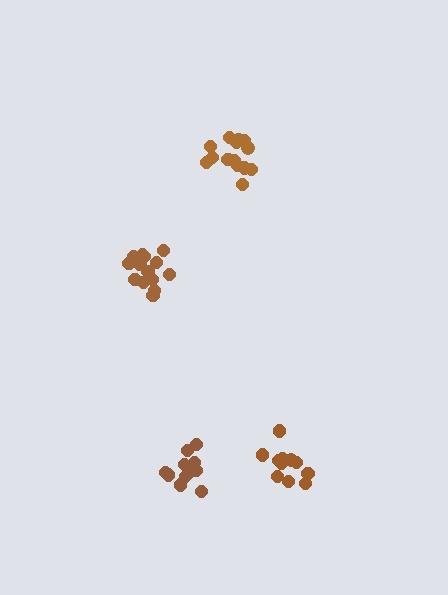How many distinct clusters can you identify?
There are 4 distinct clusters.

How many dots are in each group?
Group 1: 14 dots, Group 2: 12 dots, Group 3: 11 dots, Group 4: 14 dots (51 total).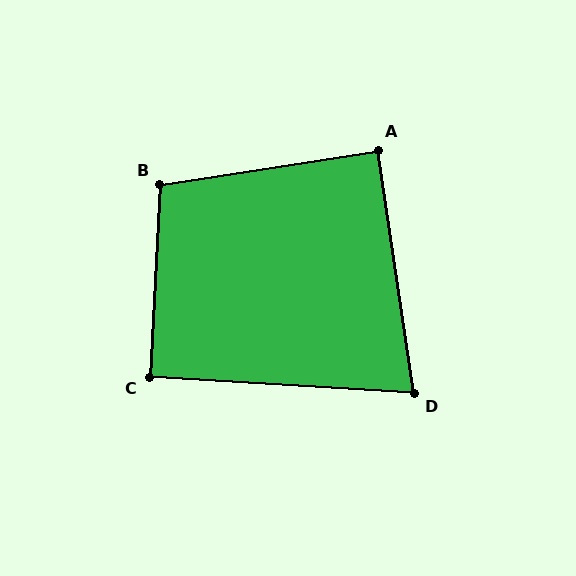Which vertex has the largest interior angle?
B, at approximately 102 degrees.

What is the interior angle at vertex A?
Approximately 90 degrees (approximately right).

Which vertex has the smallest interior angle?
D, at approximately 78 degrees.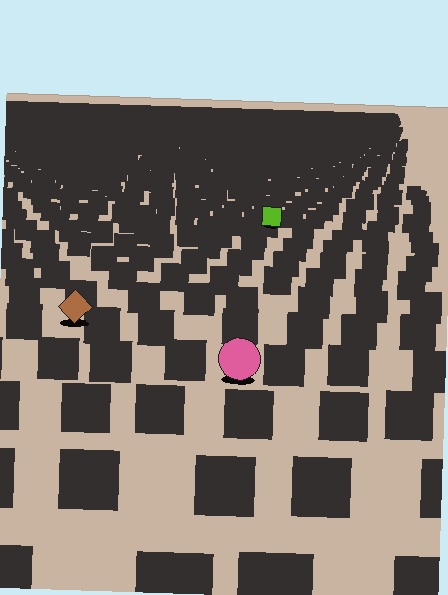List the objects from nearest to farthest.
From nearest to farthest: the pink circle, the brown diamond, the lime square.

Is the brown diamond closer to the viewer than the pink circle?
No. The pink circle is closer — you can tell from the texture gradient: the ground texture is coarser near it.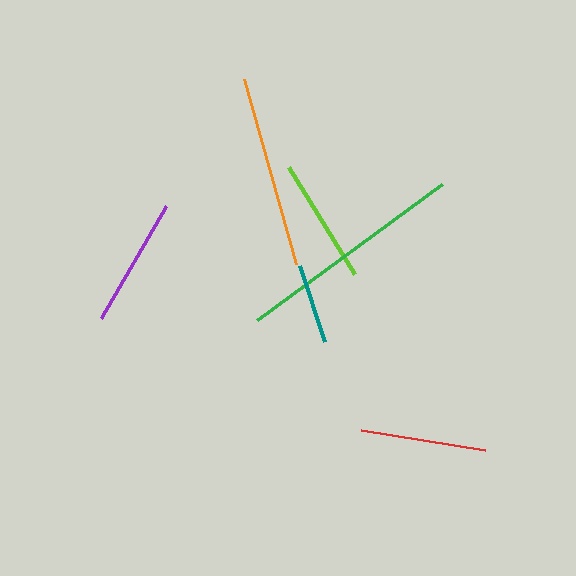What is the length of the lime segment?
The lime segment is approximately 126 pixels long.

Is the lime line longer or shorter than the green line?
The green line is longer than the lime line.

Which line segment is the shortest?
The teal line is the shortest at approximately 80 pixels.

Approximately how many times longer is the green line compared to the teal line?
The green line is approximately 2.9 times the length of the teal line.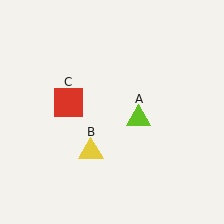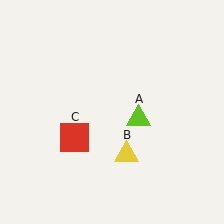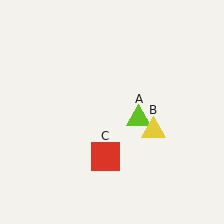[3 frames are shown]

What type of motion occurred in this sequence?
The yellow triangle (object B), red square (object C) rotated counterclockwise around the center of the scene.